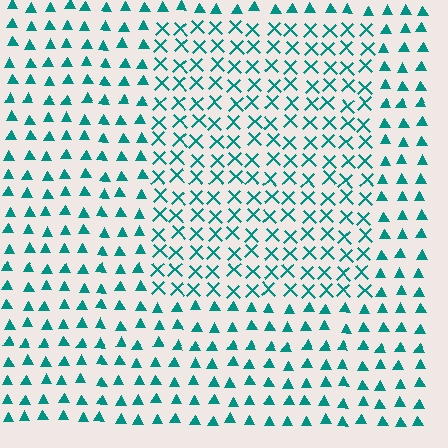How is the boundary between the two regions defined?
The boundary is defined by a change in element shape: X marks inside vs. triangles outside. All elements share the same color and spacing.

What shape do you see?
I see a rectangle.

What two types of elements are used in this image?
The image uses X marks inside the rectangle region and triangles outside it.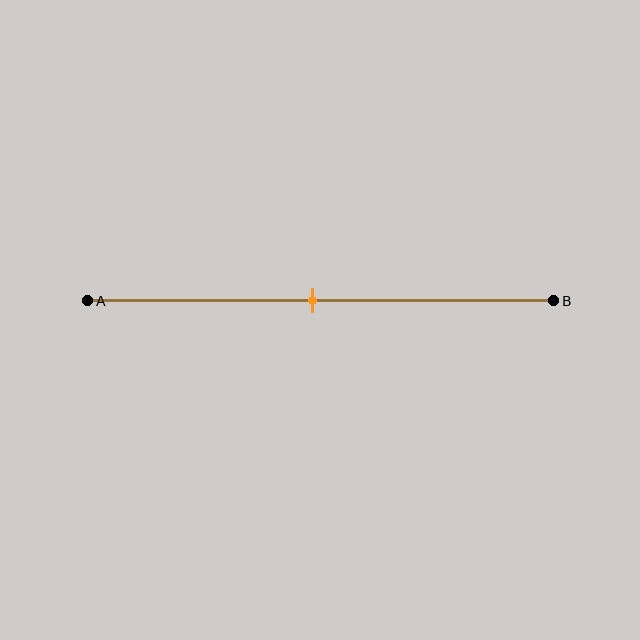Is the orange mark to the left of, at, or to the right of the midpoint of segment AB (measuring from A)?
The orange mark is approximately at the midpoint of segment AB.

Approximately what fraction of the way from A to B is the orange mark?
The orange mark is approximately 50% of the way from A to B.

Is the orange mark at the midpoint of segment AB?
Yes, the mark is approximately at the midpoint.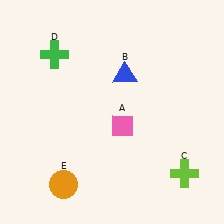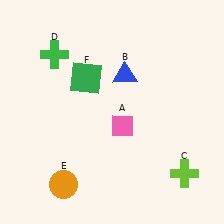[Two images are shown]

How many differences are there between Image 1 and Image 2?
There is 1 difference between the two images.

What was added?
A green square (F) was added in Image 2.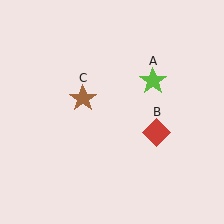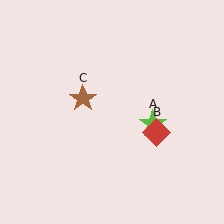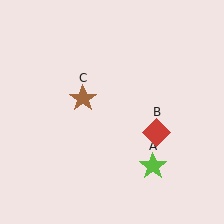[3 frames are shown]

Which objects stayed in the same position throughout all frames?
Red diamond (object B) and brown star (object C) remained stationary.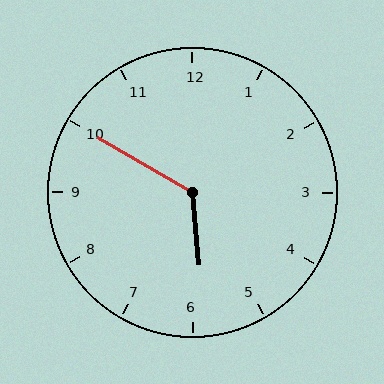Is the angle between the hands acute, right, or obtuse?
It is obtuse.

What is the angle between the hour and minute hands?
Approximately 125 degrees.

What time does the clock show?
5:50.